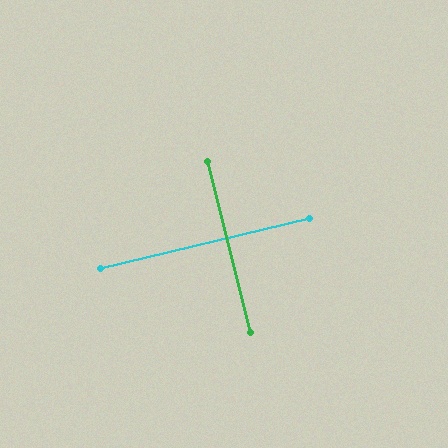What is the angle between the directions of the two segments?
Approximately 89 degrees.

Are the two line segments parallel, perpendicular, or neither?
Perpendicular — they meet at approximately 89°.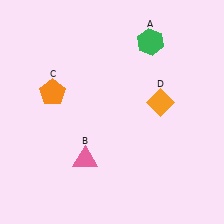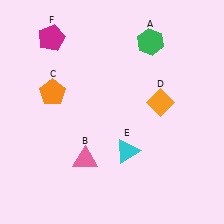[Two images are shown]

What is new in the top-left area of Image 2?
A magenta pentagon (F) was added in the top-left area of Image 2.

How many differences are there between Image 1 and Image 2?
There are 2 differences between the two images.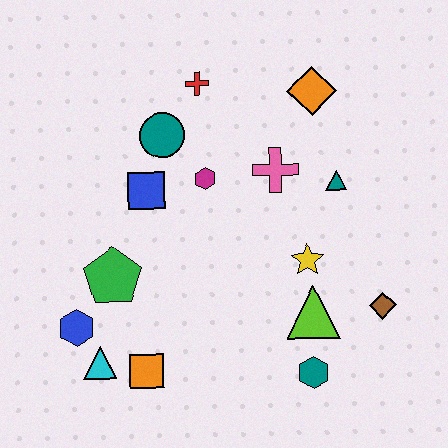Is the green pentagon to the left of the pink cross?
Yes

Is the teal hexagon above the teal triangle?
No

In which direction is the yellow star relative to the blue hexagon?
The yellow star is to the right of the blue hexagon.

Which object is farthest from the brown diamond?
The blue hexagon is farthest from the brown diamond.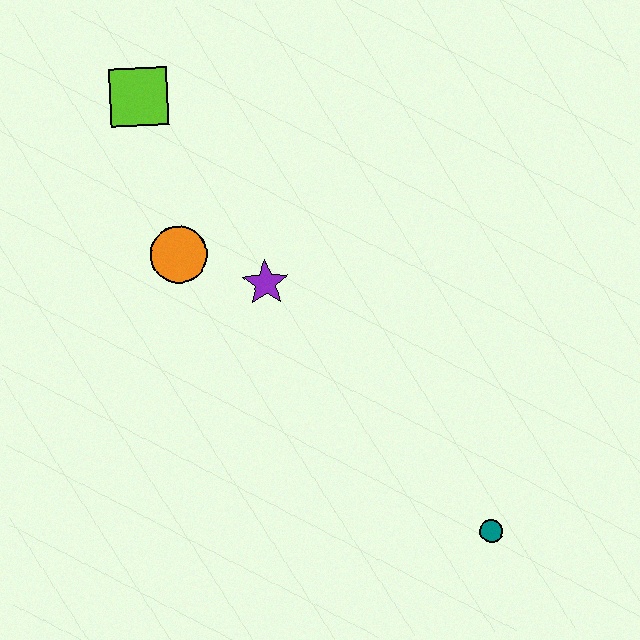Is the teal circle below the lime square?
Yes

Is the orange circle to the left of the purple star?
Yes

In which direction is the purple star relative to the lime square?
The purple star is below the lime square.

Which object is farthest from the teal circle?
The lime square is farthest from the teal circle.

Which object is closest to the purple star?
The orange circle is closest to the purple star.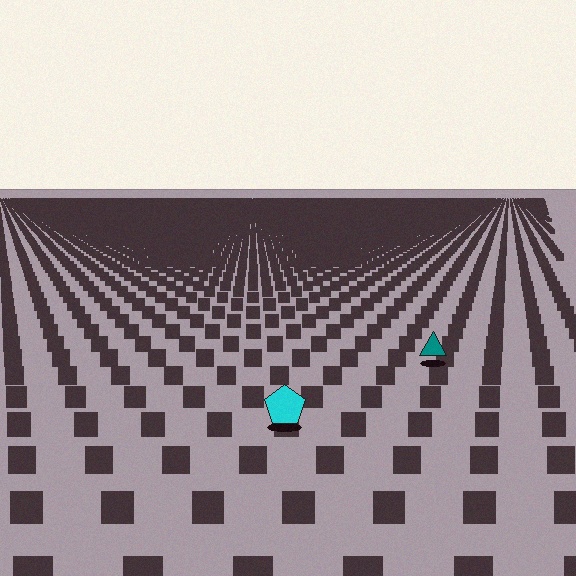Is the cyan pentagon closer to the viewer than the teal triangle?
Yes. The cyan pentagon is closer — you can tell from the texture gradient: the ground texture is coarser near it.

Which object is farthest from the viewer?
The teal triangle is farthest from the viewer. It appears smaller and the ground texture around it is denser.